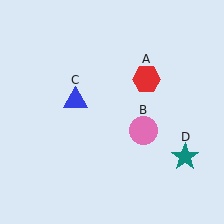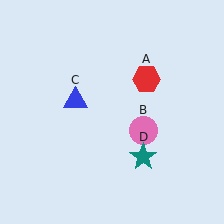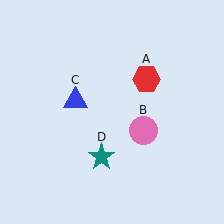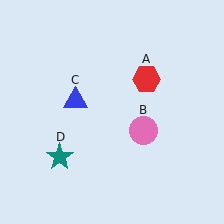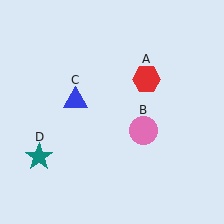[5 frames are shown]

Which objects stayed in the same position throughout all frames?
Red hexagon (object A) and pink circle (object B) and blue triangle (object C) remained stationary.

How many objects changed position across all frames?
1 object changed position: teal star (object D).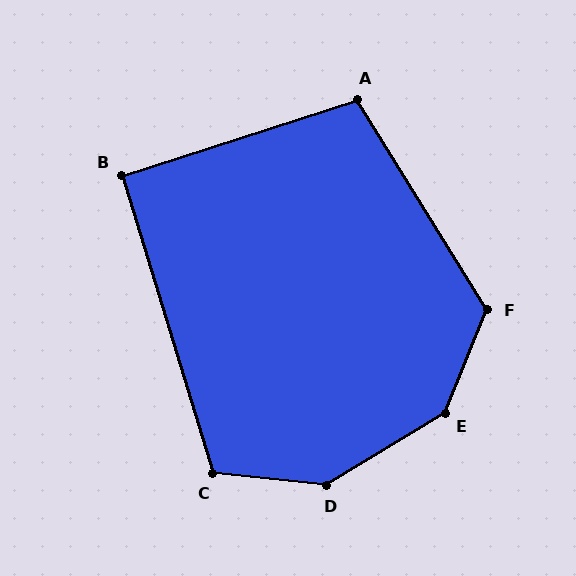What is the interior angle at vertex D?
Approximately 143 degrees (obtuse).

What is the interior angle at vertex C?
Approximately 113 degrees (obtuse).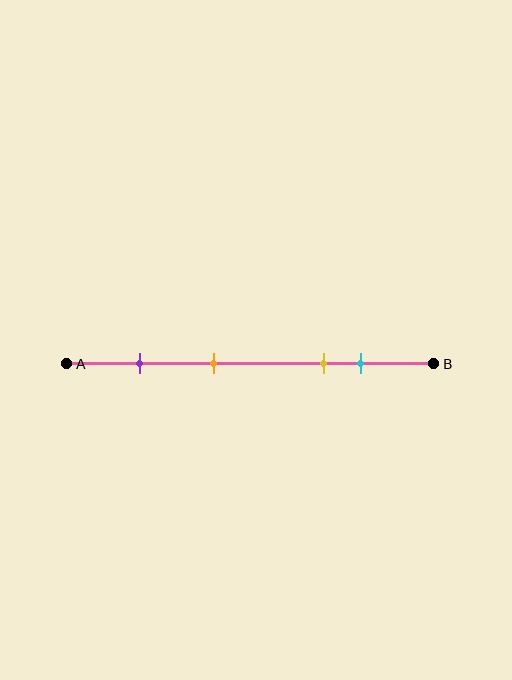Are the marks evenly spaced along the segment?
No, the marks are not evenly spaced.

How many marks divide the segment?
There are 4 marks dividing the segment.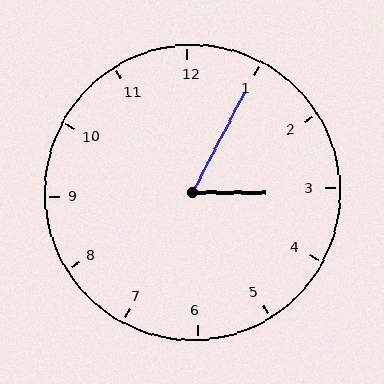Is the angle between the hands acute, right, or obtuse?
It is acute.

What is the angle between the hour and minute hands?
Approximately 62 degrees.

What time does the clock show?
3:05.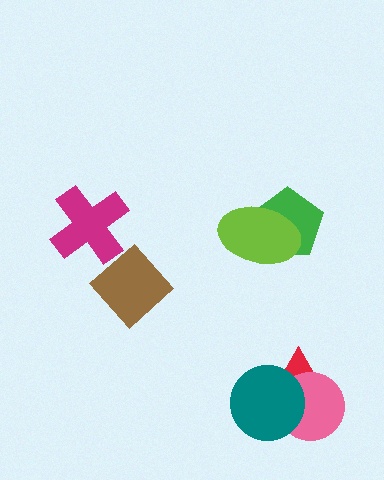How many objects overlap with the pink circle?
2 objects overlap with the pink circle.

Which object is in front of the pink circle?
The teal circle is in front of the pink circle.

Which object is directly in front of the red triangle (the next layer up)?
The pink circle is directly in front of the red triangle.